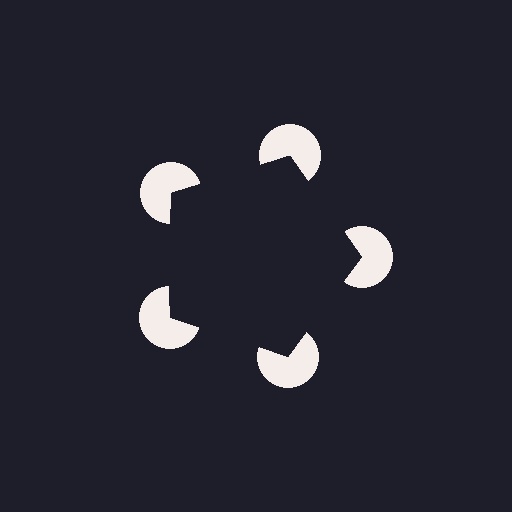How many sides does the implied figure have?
5 sides.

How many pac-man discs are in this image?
There are 5 — one at each vertex of the illusory pentagon.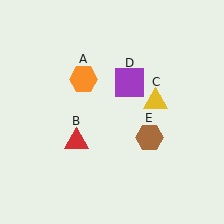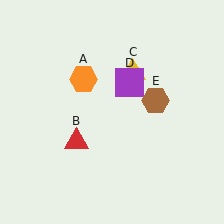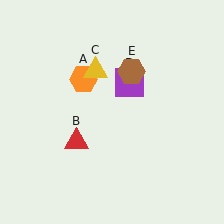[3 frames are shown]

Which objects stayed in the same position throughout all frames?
Orange hexagon (object A) and red triangle (object B) and purple square (object D) remained stationary.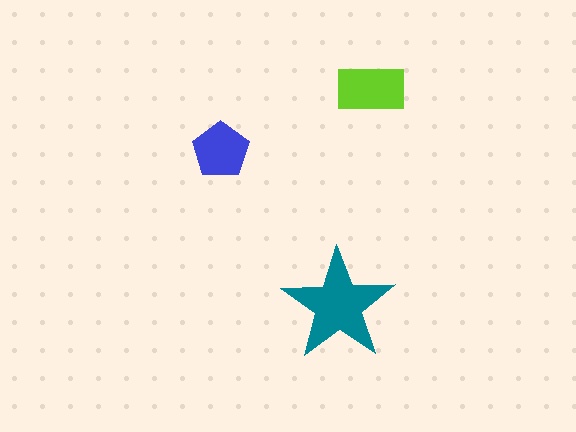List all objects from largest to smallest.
The teal star, the lime rectangle, the blue pentagon.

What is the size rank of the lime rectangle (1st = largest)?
2nd.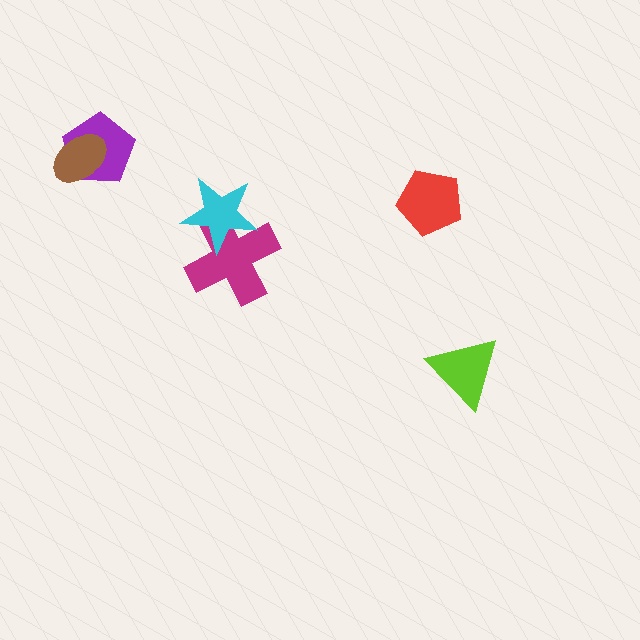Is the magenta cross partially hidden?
Yes, it is partially covered by another shape.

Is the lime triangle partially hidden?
No, no other shape covers it.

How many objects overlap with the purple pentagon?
1 object overlaps with the purple pentagon.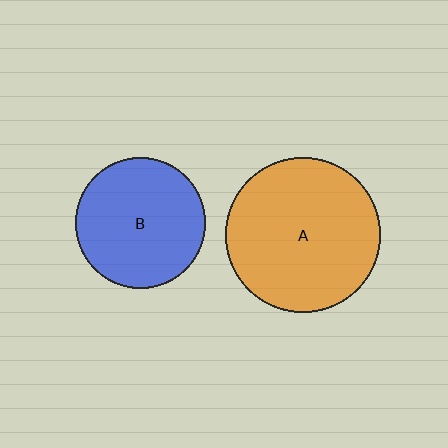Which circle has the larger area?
Circle A (orange).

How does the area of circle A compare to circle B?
Approximately 1.4 times.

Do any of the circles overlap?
No, none of the circles overlap.